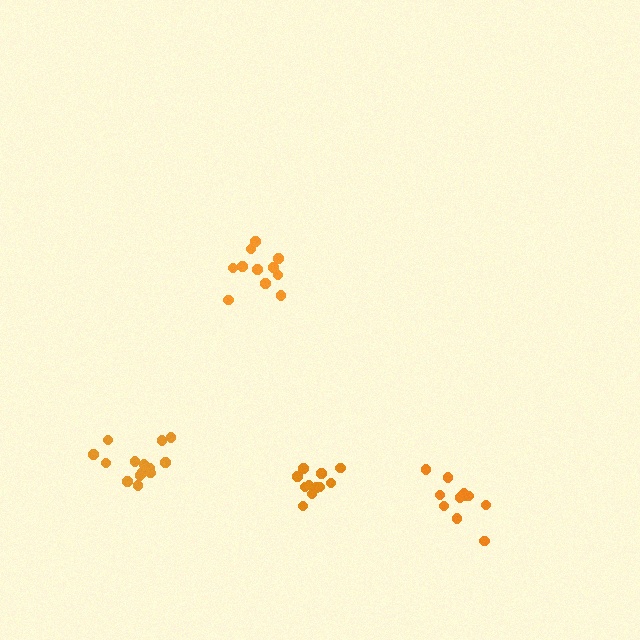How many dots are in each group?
Group 1: 11 dots, Group 2: 11 dots, Group 3: 11 dots, Group 4: 14 dots (47 total).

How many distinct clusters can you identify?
There are 4 distinct clusters.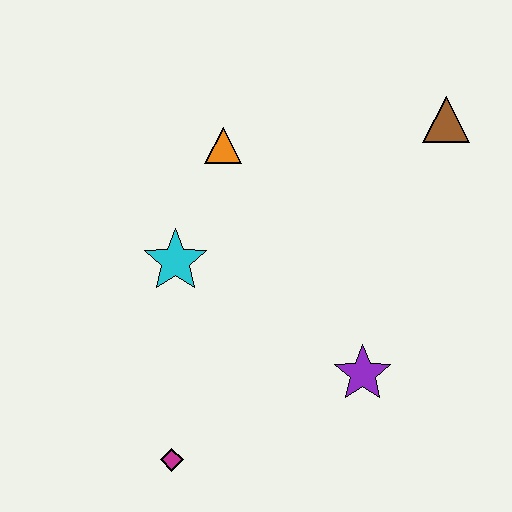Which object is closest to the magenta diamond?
The cyan star is closest to the magenta diamond.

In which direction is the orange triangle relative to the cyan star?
The orange triangle is above the cyan star.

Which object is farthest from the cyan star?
The brown triangle is farthest from the cyan star.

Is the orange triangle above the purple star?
Yes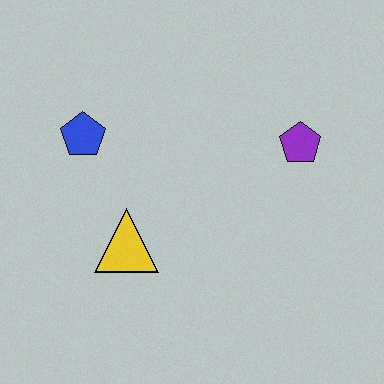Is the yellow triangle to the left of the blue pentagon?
No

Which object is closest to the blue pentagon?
The yellow triangle is closest to the blue pentagon.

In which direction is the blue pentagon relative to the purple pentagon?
The blue pentagon is to the left of the purple pentagon.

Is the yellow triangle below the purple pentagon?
Yes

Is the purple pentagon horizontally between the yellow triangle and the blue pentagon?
No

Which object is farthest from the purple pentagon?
The blue pentagon is farthest from the purple pentagon.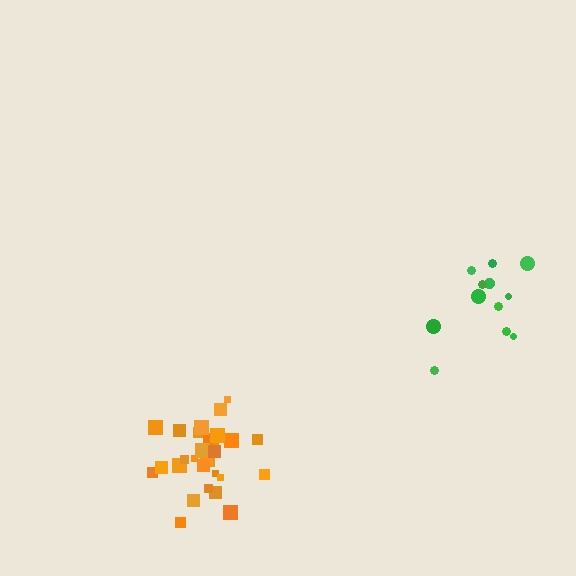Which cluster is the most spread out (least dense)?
Green.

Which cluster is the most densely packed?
Orange.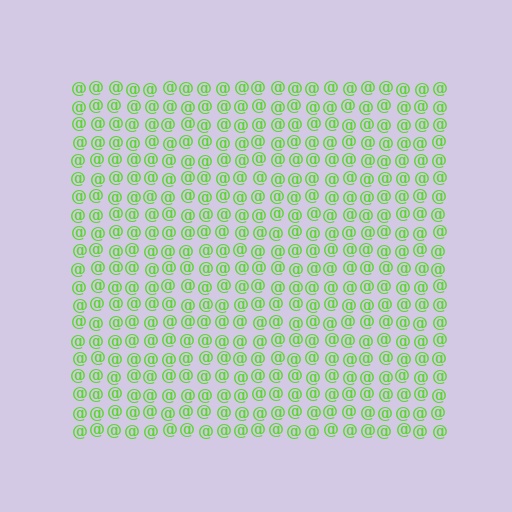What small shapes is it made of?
It is made of small at signs.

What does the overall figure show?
The overall figure shows a square.